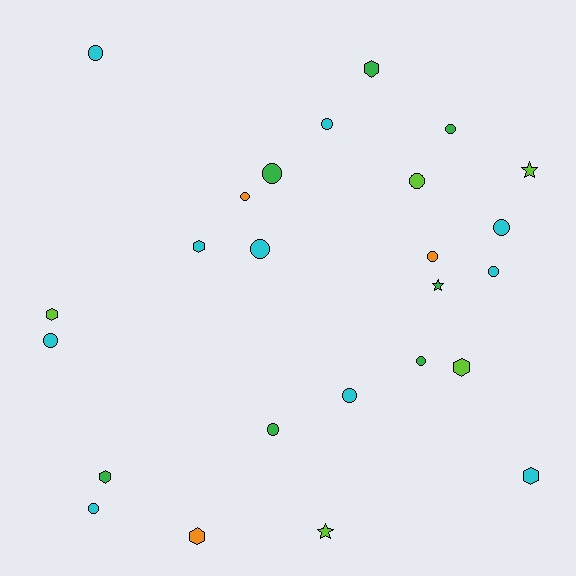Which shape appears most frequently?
Circle, with 15 objects.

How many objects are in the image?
There are 25 objects.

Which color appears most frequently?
Cyan, with 10 objects.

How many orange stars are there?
There are no orange stars.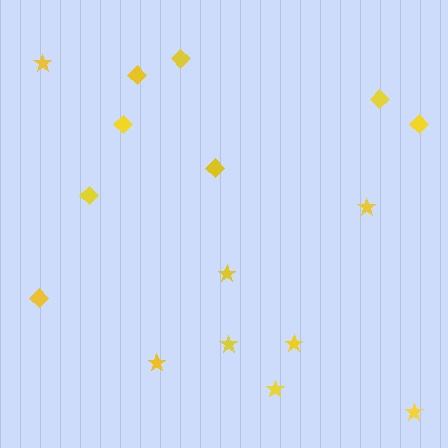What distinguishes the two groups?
There are 2 groups: one group of stars (8) and one group of diamonds (8).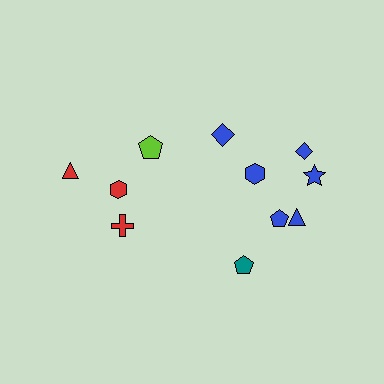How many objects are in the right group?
There are 7 objects.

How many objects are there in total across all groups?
There are 11 objects.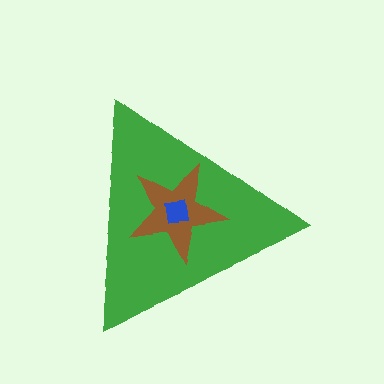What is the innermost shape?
The blue square.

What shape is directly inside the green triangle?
The brown star.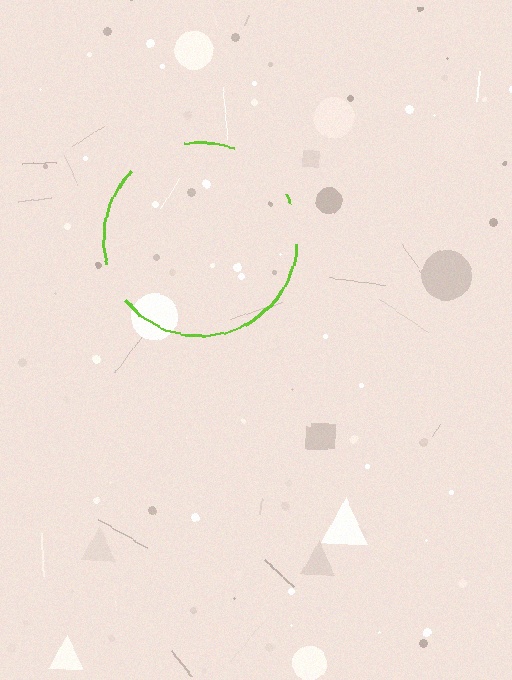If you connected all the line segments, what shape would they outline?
They would outline a circle.